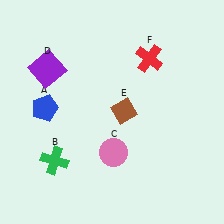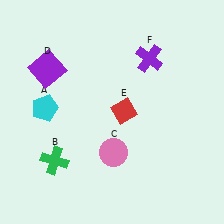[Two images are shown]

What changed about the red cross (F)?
In Image 1, F is red. In Image 2, it changed to purple.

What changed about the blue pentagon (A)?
In Image 1, A is blue. In Image 2, it changed to cyan.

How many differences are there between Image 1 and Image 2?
There are 3 differences between the two images.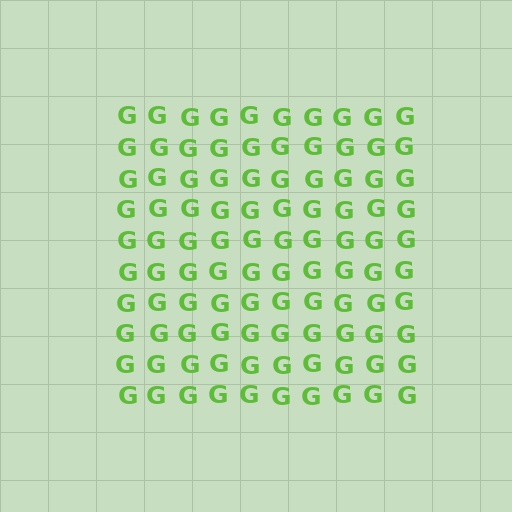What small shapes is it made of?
It is made of small letter G's.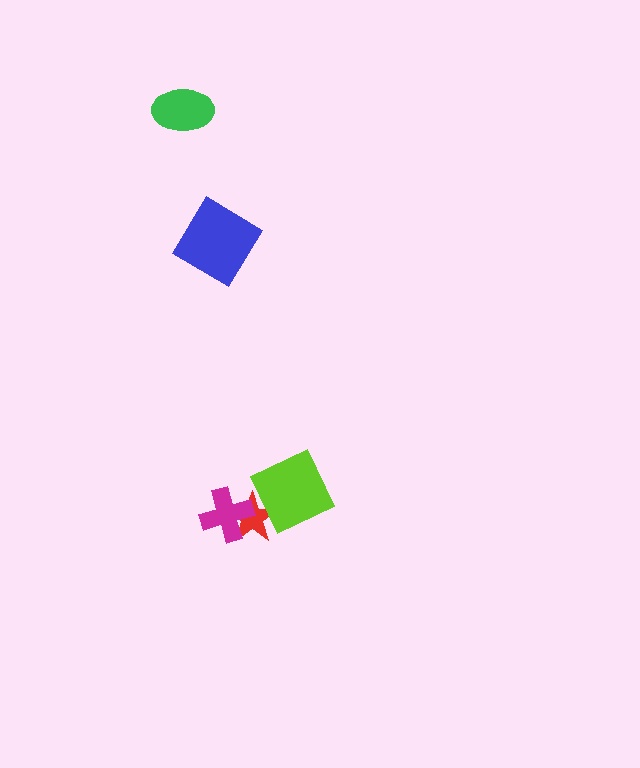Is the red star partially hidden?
Yes, it is partially covered by another shape.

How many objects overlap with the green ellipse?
0 objects overlap with the green ellipse.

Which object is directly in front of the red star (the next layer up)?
The lime diamond is directly in front of the red star.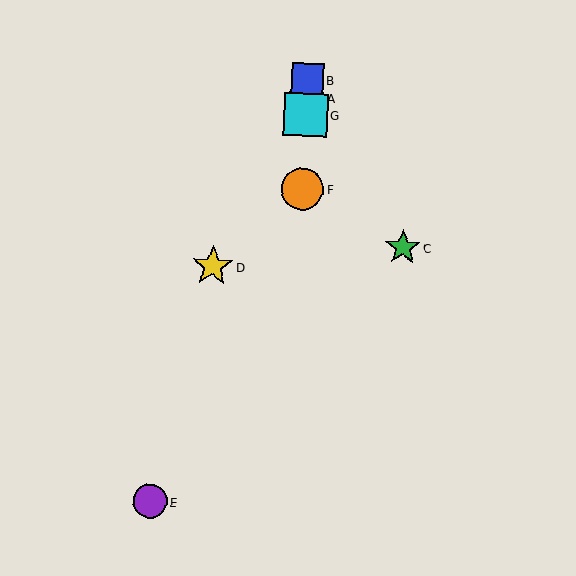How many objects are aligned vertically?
4 objects (A, B, F, G) are aligned vertically.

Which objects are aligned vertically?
Objects A, B, F, G are aligned vertically.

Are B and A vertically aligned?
Yes, both are at x≈307.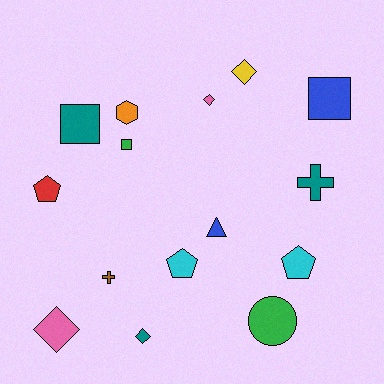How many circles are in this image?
There is 1 circle.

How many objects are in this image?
There are 15 objects.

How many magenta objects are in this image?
There are no magenta objects.